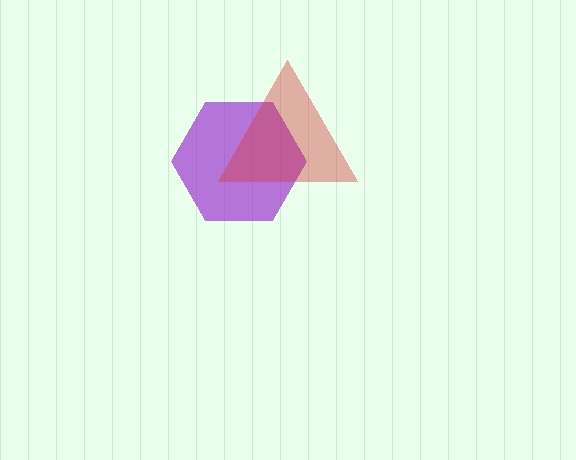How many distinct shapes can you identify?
There are 2 distinct shapes: a purple hexagon, a red triangle.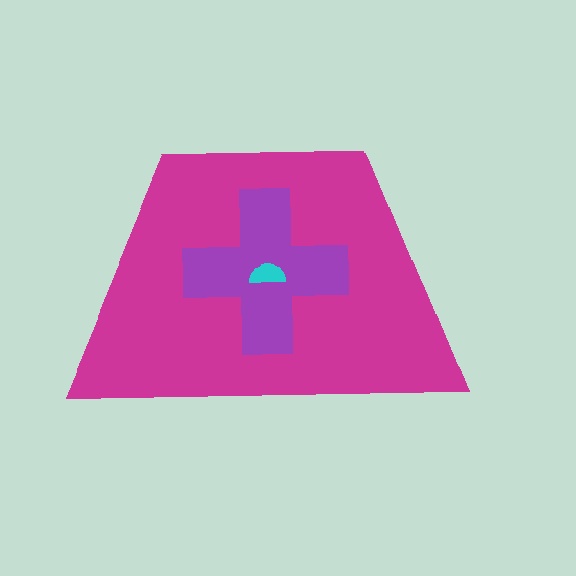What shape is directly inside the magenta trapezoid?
The purple cross.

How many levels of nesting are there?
3.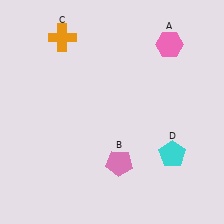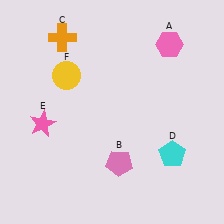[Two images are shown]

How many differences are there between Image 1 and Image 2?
There are 2 differences between the two images.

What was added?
A pink star (E), a yellow circle (F) were added in Image 2.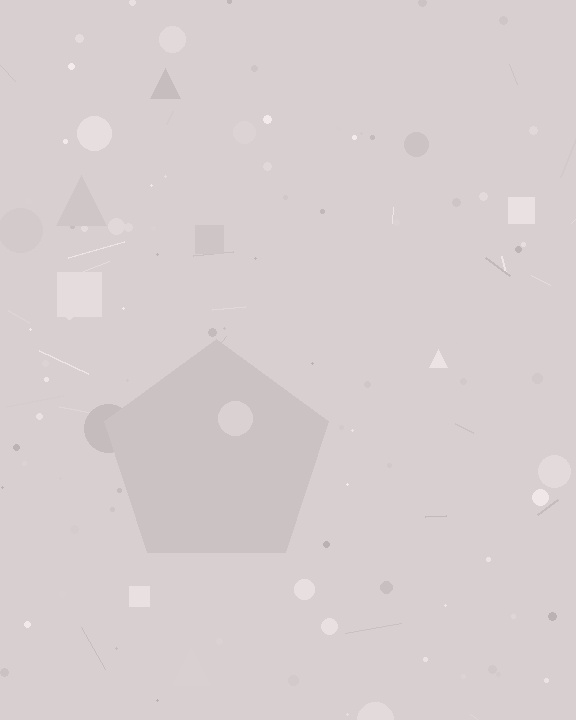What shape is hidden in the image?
A pentagon is hidden in the image.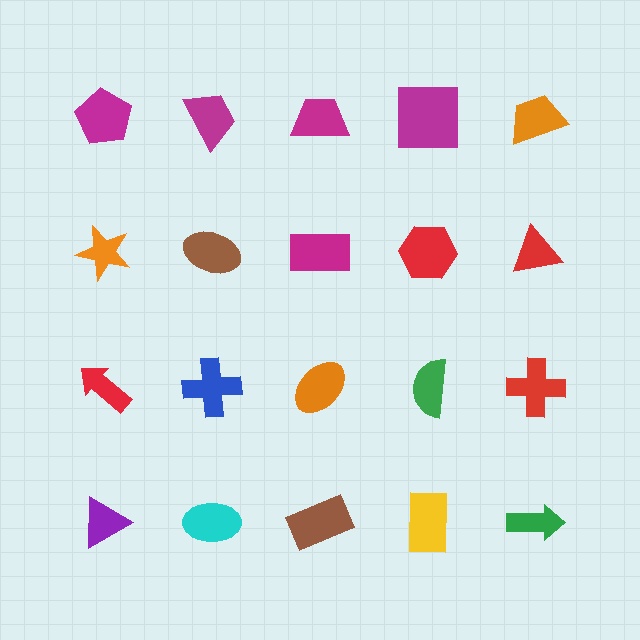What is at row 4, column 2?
A cyan ellipse.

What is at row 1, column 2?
A magenta trapezoid.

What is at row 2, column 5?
A red triangle.